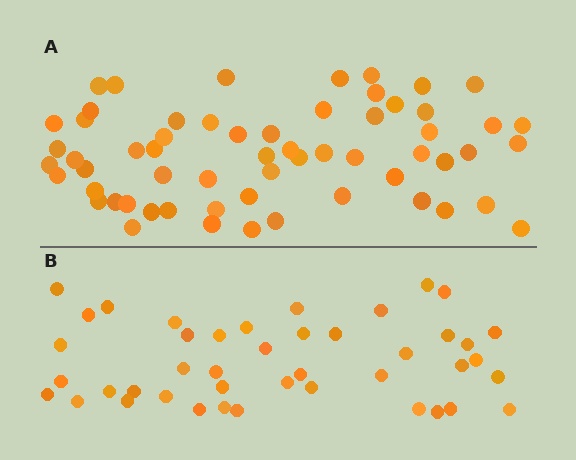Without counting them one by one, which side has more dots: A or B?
Region A (the top region) has more dots.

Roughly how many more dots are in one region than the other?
Region A has approximately 15 more dots than region B.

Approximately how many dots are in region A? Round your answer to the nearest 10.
About 60 dots.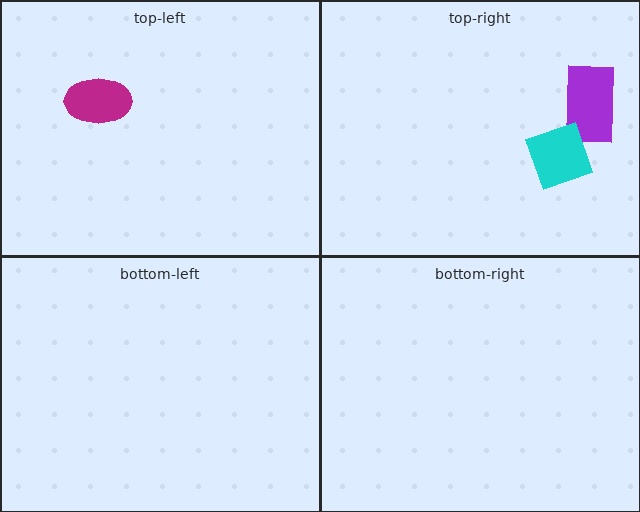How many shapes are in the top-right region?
2.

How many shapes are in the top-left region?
1.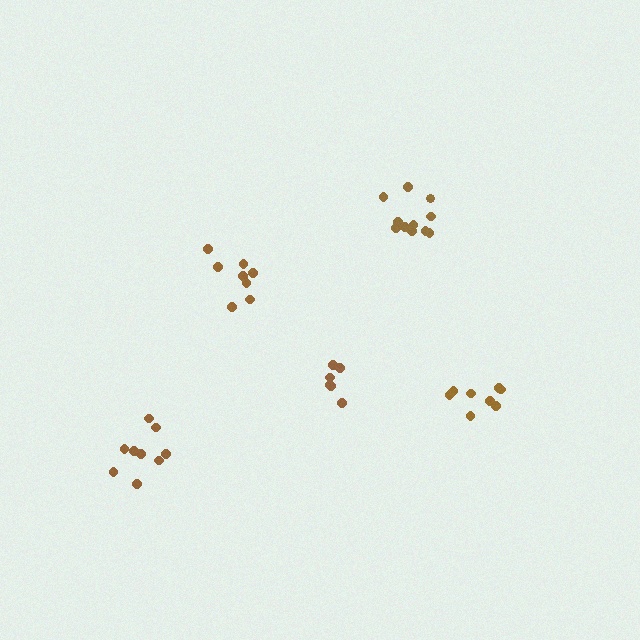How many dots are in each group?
Group 1: 8 dots, Group 2: 11 dots, Group 3: 6 dots, Group 4: 9 dots, Group 5: 8 dots (42 total).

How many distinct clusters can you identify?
There are 5 distinct clusters.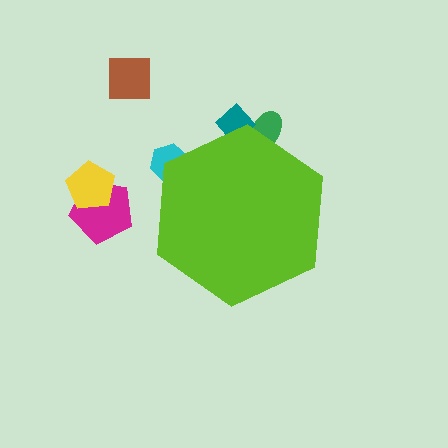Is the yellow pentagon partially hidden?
No, the yellow pentagon is fully visible.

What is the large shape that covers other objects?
A lime hexagon.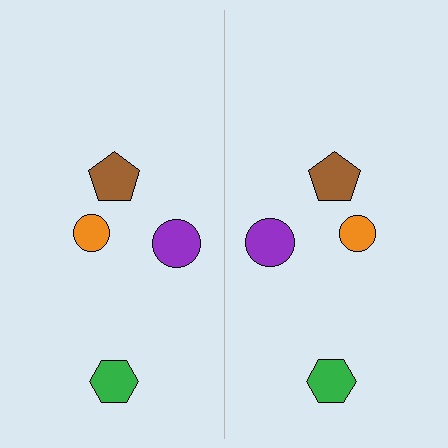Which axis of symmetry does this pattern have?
The pattern has a vertical axis of symmetry running through the center of the image.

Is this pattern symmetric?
Yes, this pattern has bilateral (reflection) symmetry.